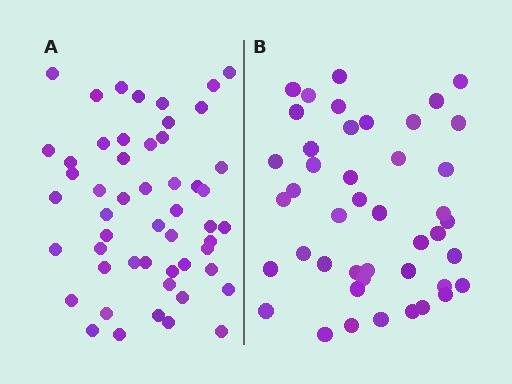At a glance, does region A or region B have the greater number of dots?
Region A (the left region) has more dots.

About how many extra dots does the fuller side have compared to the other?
Region A has roughly 8 or so more dots than region B.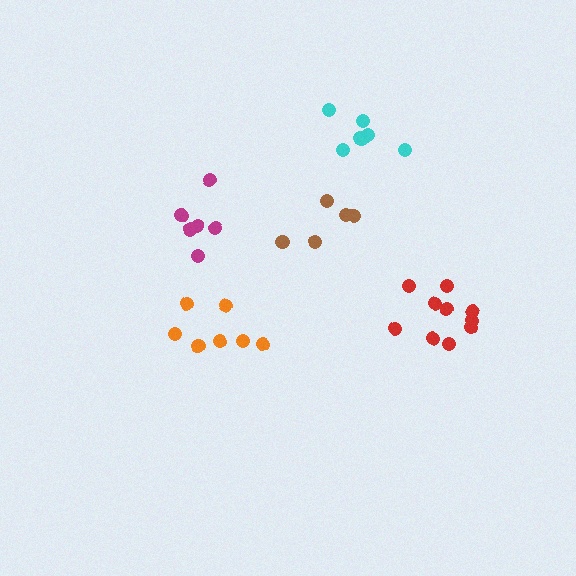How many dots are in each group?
Group 1: 7 dots, Group 2: 6 dots, Group 3: 10 dots, Group 4: 7 dots, Group 5: 5 dots (35 total).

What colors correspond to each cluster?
The clusters are colored: orange, magenta, red, cyan, brown.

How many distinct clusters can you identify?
There are 5 distinct clusters.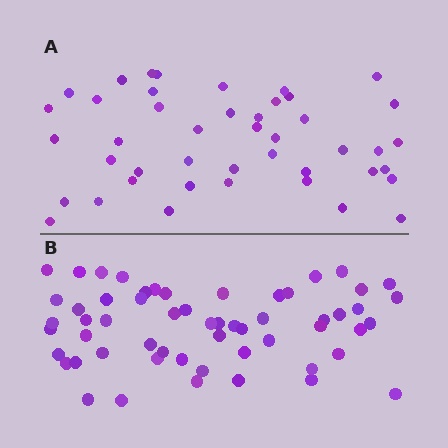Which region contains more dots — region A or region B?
Region B (the bottom region) has more dots.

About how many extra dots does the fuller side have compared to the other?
Region B has approximately 15 more dots than region A.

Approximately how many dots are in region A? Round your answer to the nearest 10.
About 40 dots. (The exact count is 44, which rounds to 40.)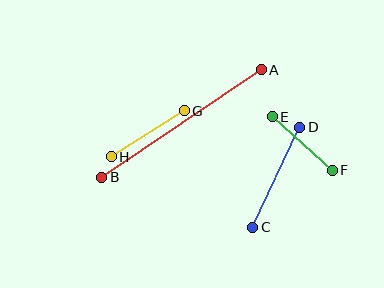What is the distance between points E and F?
The distance is approximately 80 pixels.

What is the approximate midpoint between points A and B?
The midpoint is at approximately (181, 123) pixels.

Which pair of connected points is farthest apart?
Points A and B are farthest apart.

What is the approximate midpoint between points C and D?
The midpoint is at approximately (276, 177) pixels.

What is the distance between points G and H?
The distance is approximately 86 pixels.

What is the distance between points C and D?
The distance is approximately 110 pixels.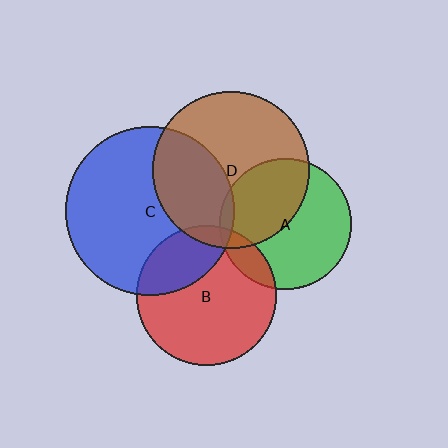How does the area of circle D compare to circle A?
Approximately 1.4 times.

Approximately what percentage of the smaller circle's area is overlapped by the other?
Approximately 5%.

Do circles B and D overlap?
Yes.